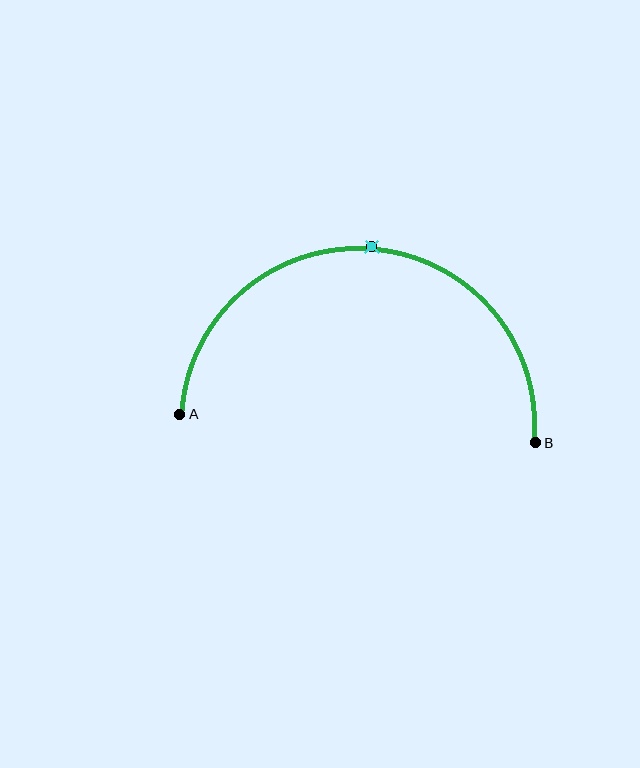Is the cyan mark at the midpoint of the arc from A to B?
Yes. The cyan mark lies on the arc at equal arc-length from both A and B — it is the arc midpoint.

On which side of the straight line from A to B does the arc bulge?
The arc bulges above the straight line connecting A and B.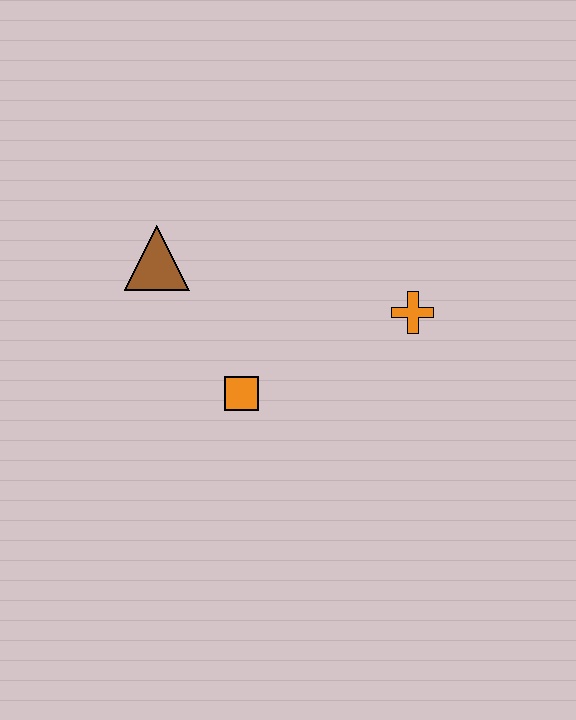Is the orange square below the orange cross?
Yes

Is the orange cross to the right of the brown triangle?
Yes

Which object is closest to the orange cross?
The orange square is closest to the orange cross.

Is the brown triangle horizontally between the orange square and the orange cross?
No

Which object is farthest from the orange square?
The orange cross is farthest from the orange square.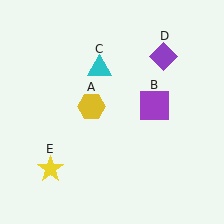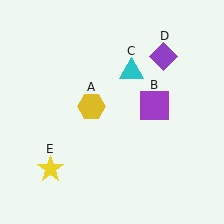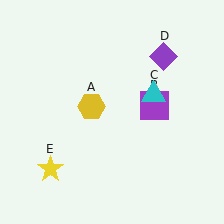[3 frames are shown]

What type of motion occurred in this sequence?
The cyan triangle (object C) rotated clockwise around the center of the scene.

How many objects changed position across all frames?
1 object changed position: cyan triangle (object C).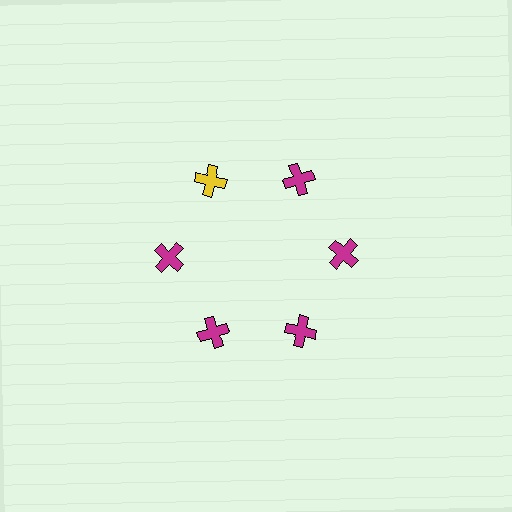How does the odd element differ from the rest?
It has a different color: yellow instead of magenta.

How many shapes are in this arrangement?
There are 6 shapes arranged in a ring pattern.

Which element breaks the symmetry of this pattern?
The yellow cross at roughly the 11 o'clock position breaks the symmetry. All other shapes are magenta crosses.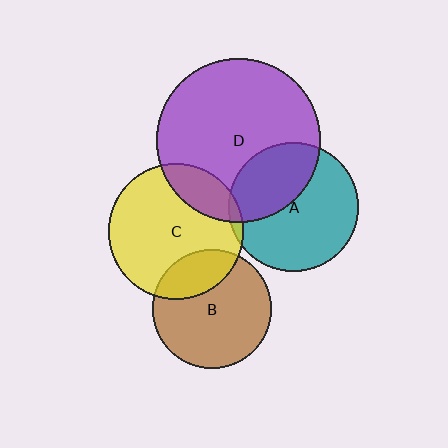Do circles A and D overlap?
Yes.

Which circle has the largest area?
Circle D (purple).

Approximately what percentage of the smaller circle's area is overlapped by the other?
Approximately 35%.